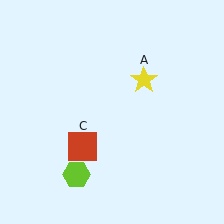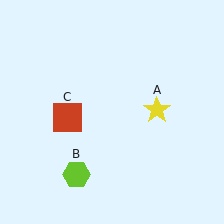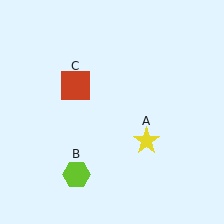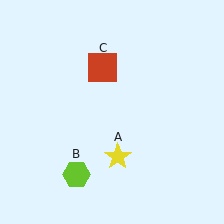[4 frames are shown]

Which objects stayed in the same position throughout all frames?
Lime hexagon (object B) remained stationary.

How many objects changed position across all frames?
2 objects changed position: yellow star (object A), red square (object C).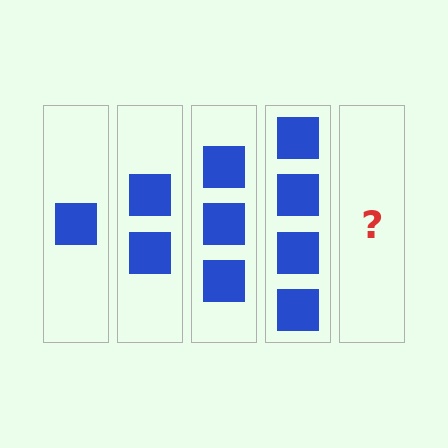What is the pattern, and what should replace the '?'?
The pattern is that each step adds one more square. The '?' should be 5 squares.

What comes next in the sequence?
The next element should be 5 squares.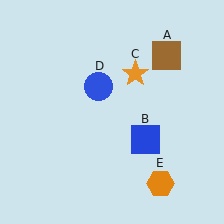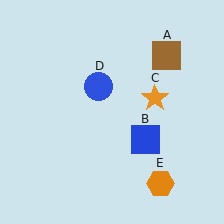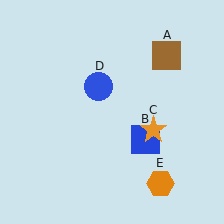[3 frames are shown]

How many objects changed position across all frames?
1 object changed position: orange star (object C).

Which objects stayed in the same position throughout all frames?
Brown square (object A) and blue square (object B) and blue circle (object D) and orange hexagon (object E) remained stationary.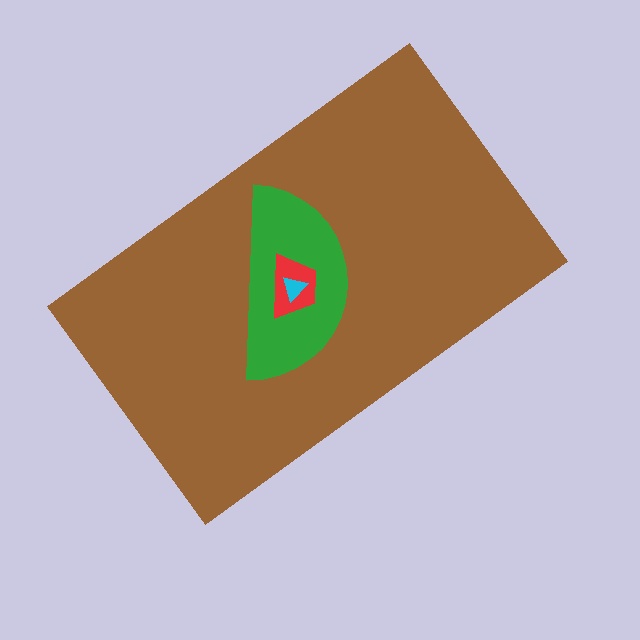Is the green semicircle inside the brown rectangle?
Yes.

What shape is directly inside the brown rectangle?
The green semicircle.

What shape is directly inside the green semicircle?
The red trapezoid.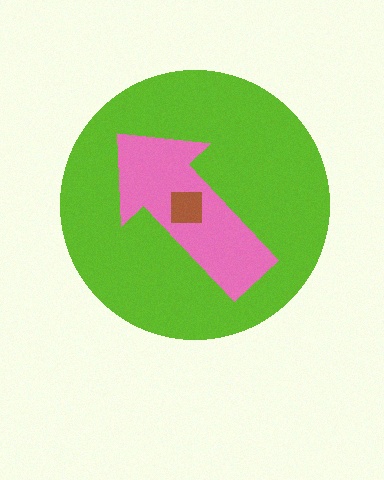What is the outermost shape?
The lime circle.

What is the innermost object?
The brown square.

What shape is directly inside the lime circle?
The pink arrow.